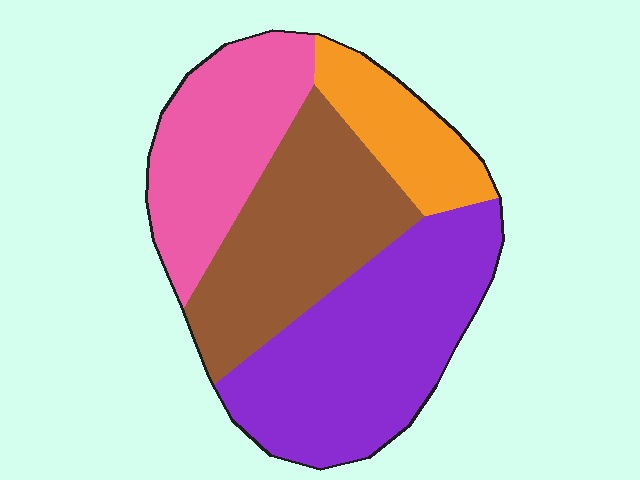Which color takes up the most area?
Purple, at roughly 35%.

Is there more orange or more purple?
Purple.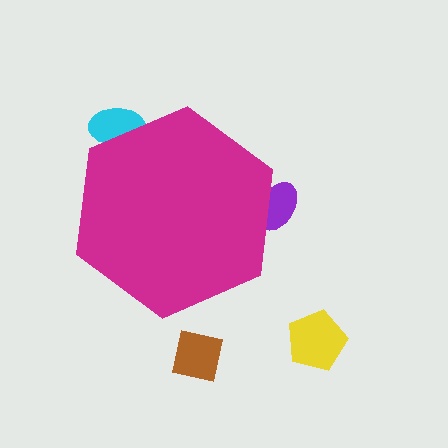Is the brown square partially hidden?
No, the brown square is fully visible.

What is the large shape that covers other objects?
A magenta hexagon.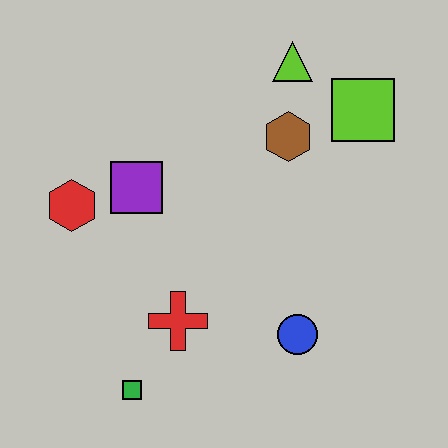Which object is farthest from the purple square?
The lime square is farthest from the purple square.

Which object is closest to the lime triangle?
The brown hexagon is closest to the lime triangle.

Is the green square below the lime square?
Yes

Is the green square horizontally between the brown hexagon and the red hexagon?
Yes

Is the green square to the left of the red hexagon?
No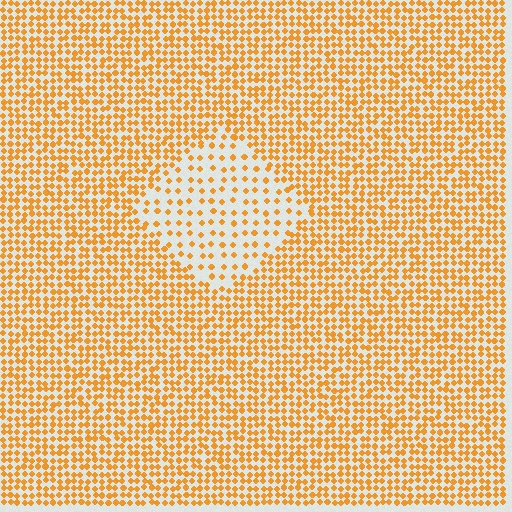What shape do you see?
I see a diamond.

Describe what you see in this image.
The image contains small orange elements arranged at two different densities. A diamond-shaped region is visible where the elements are less densely packed than the surrounding area.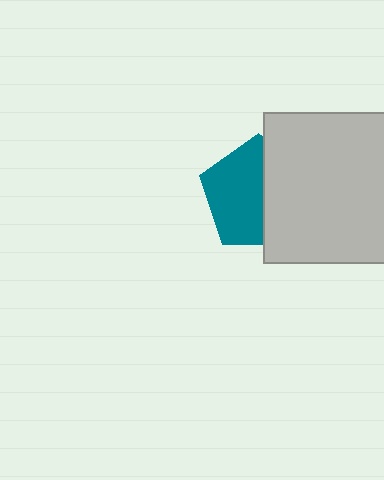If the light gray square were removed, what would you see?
You would see the complete teal pentagon.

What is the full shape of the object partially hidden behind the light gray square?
The partially hidden object is a teal pentagon.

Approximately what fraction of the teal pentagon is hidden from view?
Roughly 44% of the teal pentagon is hidden behind the light gray square.